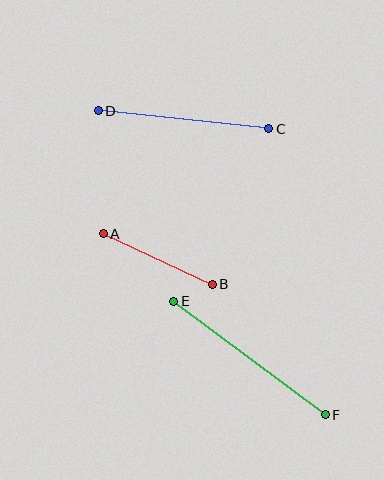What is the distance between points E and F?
The distance is approximately 189 pixels.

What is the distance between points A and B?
The distance is approximately 120 pixels.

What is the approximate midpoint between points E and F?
The midpoint is at approximately (249, 358) pixels.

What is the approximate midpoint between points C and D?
The midpoint is at approximately (183, 120) pixels.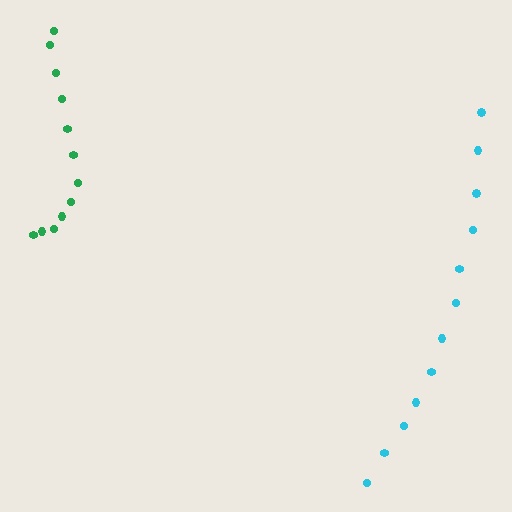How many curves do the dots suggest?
There are 2 distinct paths.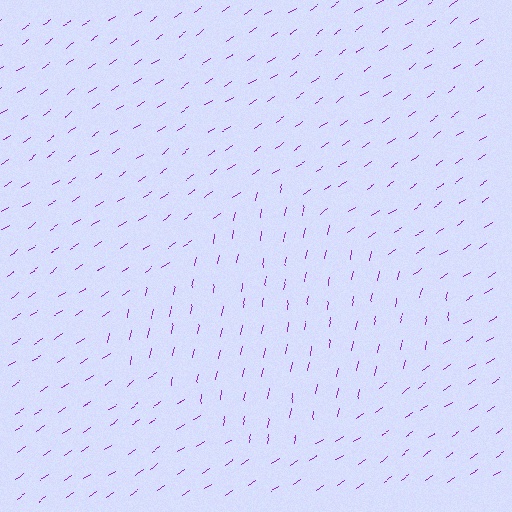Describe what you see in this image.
The image is filled with small purple line segments. A diamond region in the image has lines oriented differently from the surrounding lines, creating a visible texture boundary.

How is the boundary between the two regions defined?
The boundary is defined purely by a change in line orientation (approximately 45 degrees difference). All lines are the same color and thickness.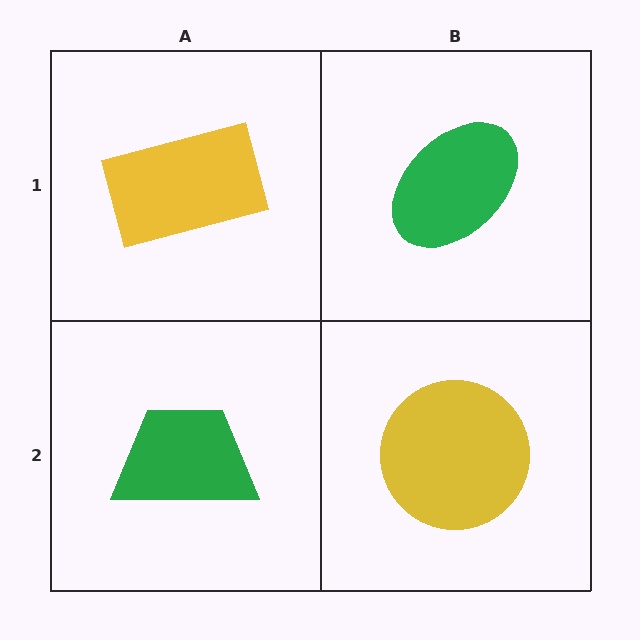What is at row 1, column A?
A yellow rectangle.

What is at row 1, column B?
A green ellipse.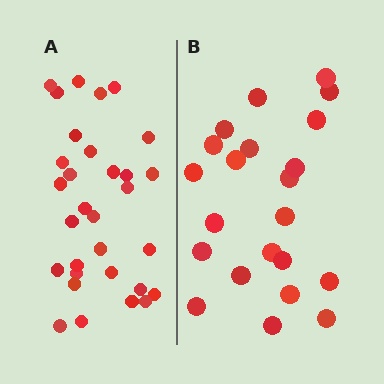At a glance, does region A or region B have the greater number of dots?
Region A (the left region) has more dots.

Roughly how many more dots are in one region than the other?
Region A has roughly 8 or so more dots than region B.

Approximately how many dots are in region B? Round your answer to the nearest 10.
About 20 dots. (The exact count is 22, which rounds to 20.)